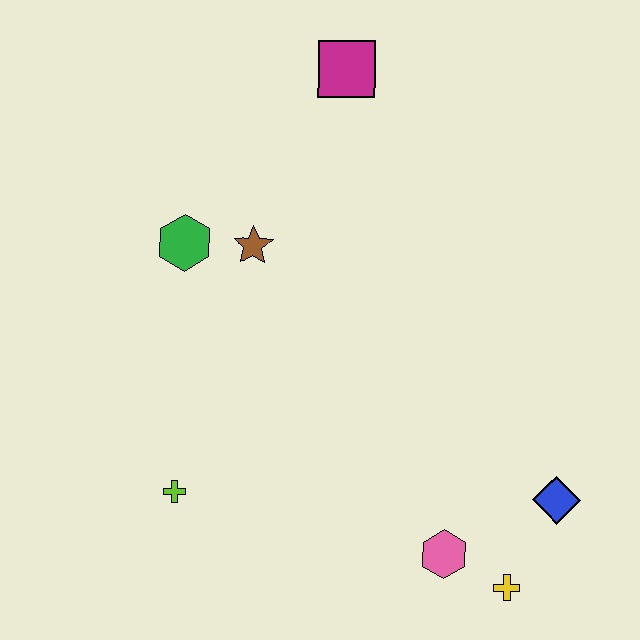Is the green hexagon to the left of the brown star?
Yes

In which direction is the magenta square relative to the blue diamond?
The magenta square is above the blue diamond.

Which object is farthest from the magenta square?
The yellow cross is farthest from the magenta square.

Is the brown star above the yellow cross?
Yes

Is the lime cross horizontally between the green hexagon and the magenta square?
No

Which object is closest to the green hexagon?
The brown star is closest to the green hexagon.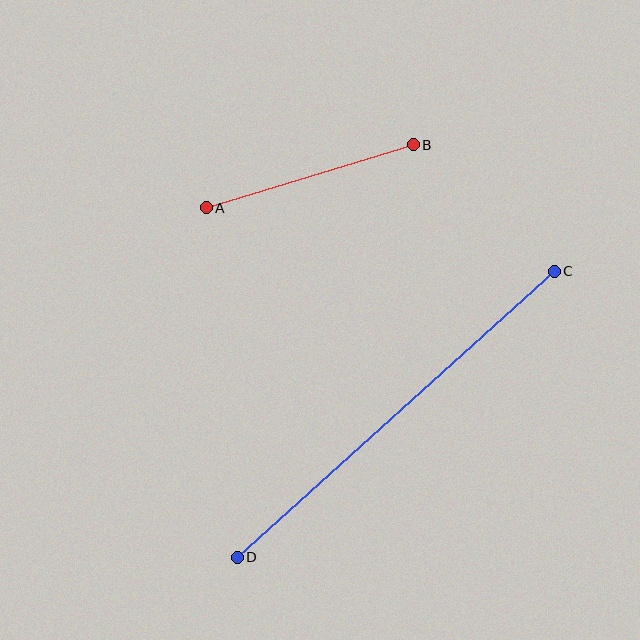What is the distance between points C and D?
The distance is approximately 427 pixels.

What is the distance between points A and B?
The distance is approximately 216 pixels.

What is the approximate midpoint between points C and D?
The midpoint is at approximately (396, 414) pixels.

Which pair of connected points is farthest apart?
Points C and D are farthest apart.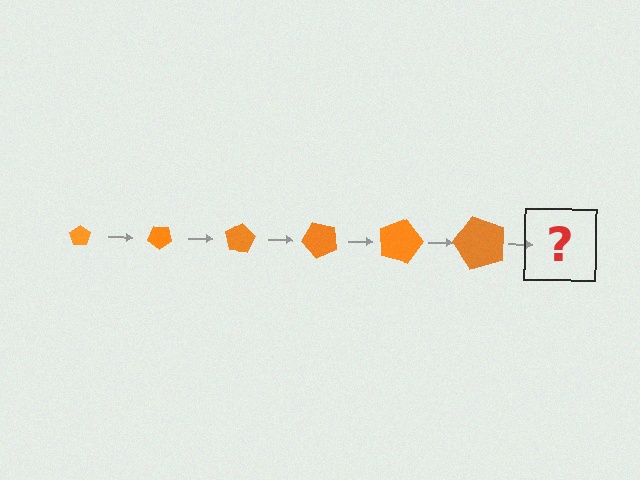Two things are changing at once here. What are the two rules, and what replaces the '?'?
The two rules are that the pentagon grows larger each step and it rotates 40 degrees each step. The '?' should be a pentagon, larger than the previous one and rotated 240 degrees from the start.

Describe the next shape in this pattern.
It should be a pentagon, larger than the previous one and rotated 240 degrees from the start.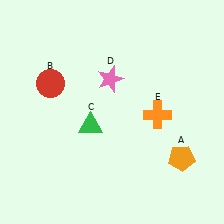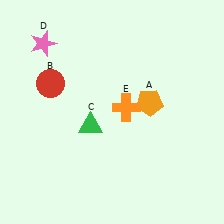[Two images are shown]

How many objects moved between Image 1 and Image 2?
3 objects moved between the two images.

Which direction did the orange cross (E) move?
The orange cross (E) moved left.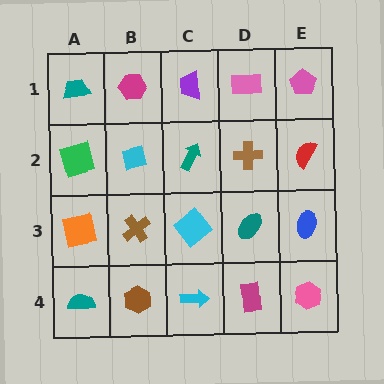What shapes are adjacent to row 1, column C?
A teal arrow (row 2, column C), a magenta hexagon (row 1, column B), a pink rectangle (row 1, column D).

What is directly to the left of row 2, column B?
A green square.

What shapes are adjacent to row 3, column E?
A red semicircle (row 2, column E), a pink hexagon (row 4, column E), a teal ellipse (row 3, column D).